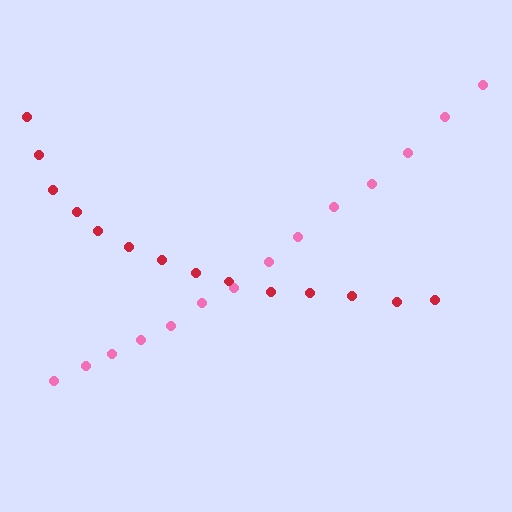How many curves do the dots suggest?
There are 2 distinct paths.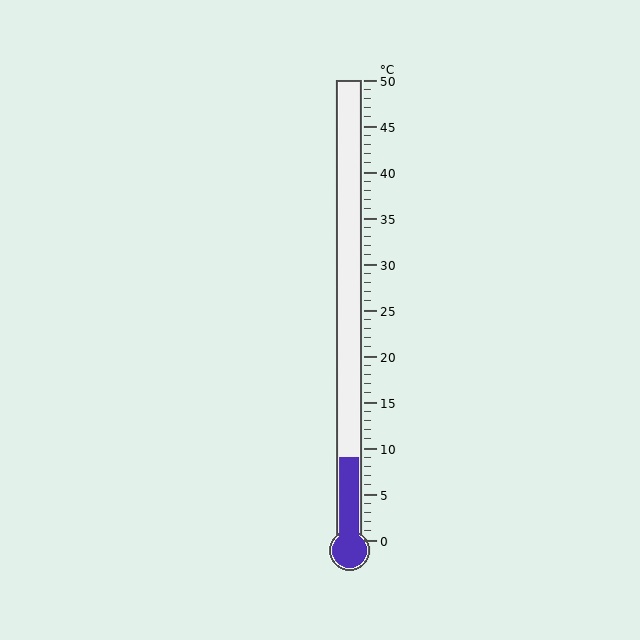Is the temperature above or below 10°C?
The temperature is below 10°C.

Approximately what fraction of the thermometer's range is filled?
The thermometer is filled to approximately 20% of its range.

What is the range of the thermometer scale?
The thermometer scale ranges from 0°C to 50°C.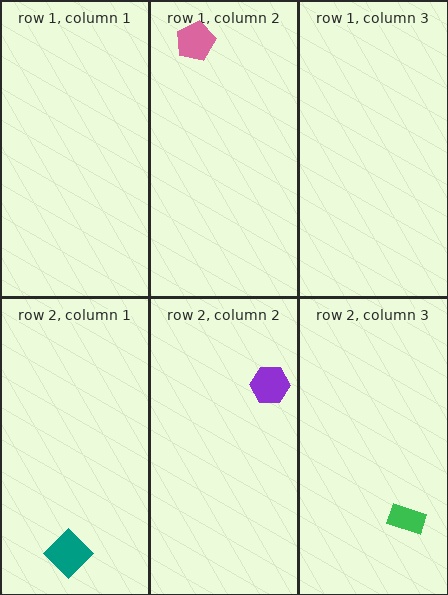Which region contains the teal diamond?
The row 2, column 1 region.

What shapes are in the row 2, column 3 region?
The green rectangle.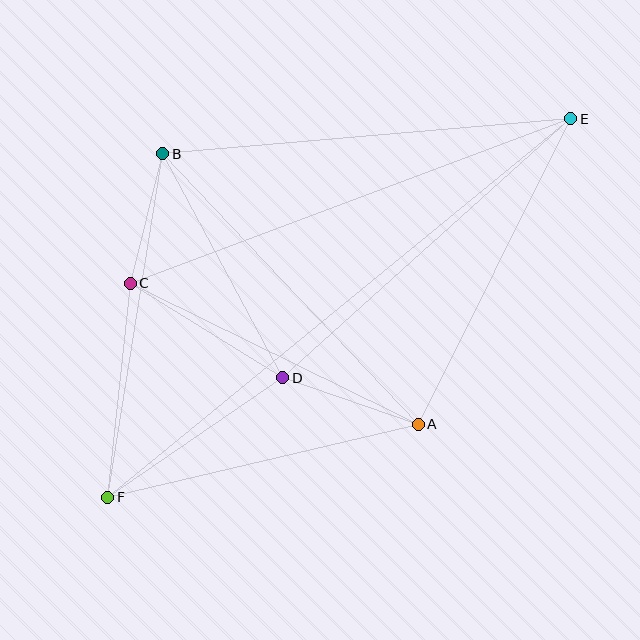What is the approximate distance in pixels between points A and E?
The distance between A and E is approximately 342 pixels.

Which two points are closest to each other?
Points B and C are closest to each other.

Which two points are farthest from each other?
Points E and F are farthest from each other.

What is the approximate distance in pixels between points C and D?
The distance between C and D is approximately 179 pixels.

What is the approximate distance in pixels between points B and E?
The distance between B and E is approximately 409 pixels.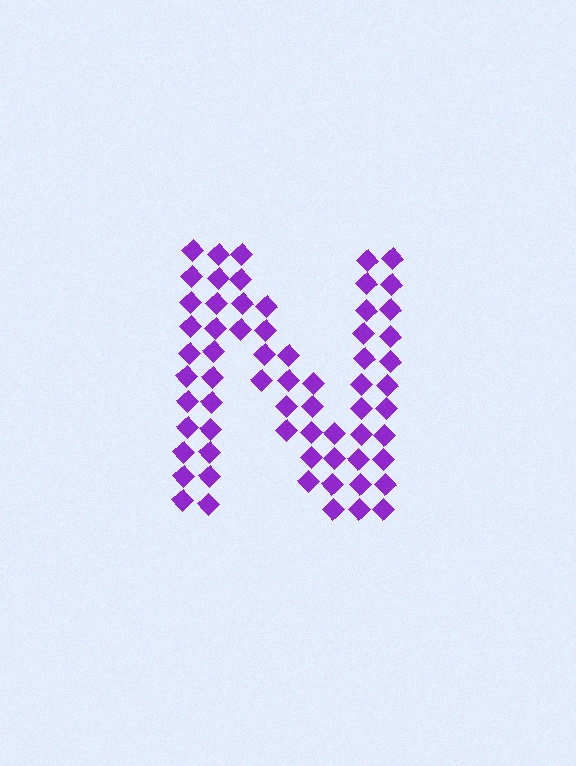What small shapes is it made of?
It is made of small diamonds.